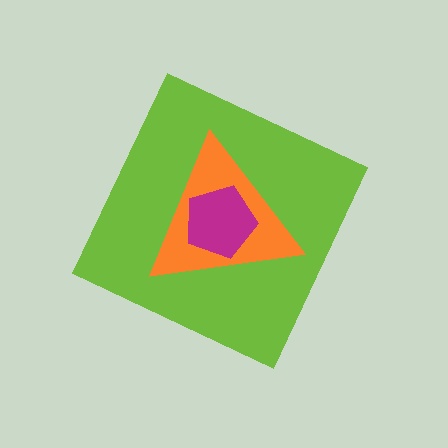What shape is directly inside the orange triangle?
The magenta pentagon.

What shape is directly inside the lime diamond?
The orange triangle.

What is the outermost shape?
The lime diamond.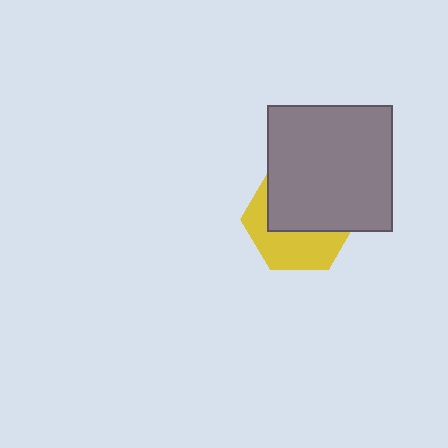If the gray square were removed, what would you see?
You would see the complete yellow hexagon.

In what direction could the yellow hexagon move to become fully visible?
The yellow hexagon could move down. That would shift it out from behind the gray square entirely.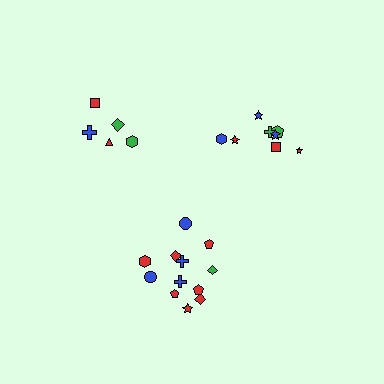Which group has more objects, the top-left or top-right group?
The top-right group.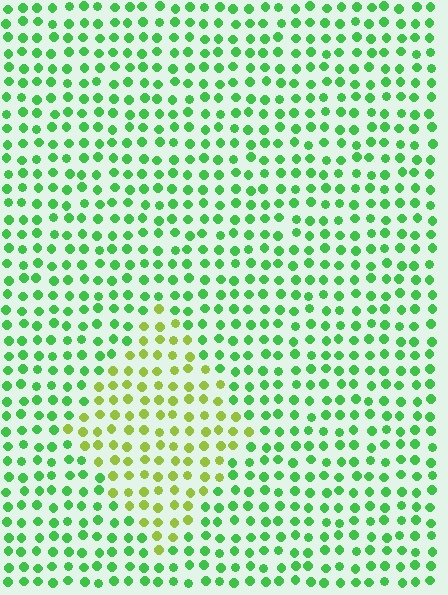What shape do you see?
I see a diamond.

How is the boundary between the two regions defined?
The boundary is defined purely by a slight shift in hue (about 43 degrees). Spacing, size, and orientation are identical on both sides.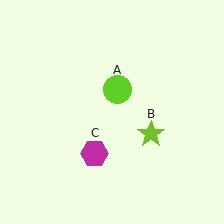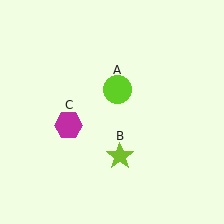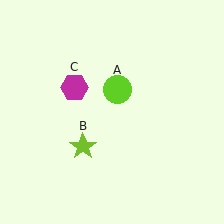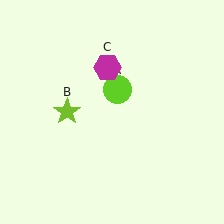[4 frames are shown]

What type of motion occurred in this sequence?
The lime star (object B), magenta hexagon (object C) rotated clockwise around the center of the scene.